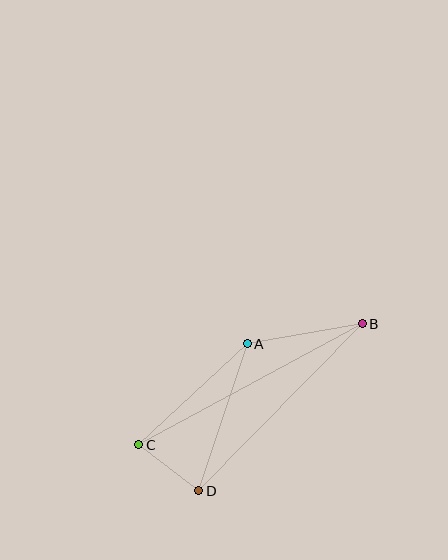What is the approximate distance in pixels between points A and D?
The distance between A and D is approximately 155 pixels.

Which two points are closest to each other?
Points C and D are closest to each other.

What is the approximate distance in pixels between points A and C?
The distance between A and C is approximately 148 pixels.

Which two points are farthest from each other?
Points B and C are farthest from each other.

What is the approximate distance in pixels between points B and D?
The distance between B and D is approximately 234 pixels.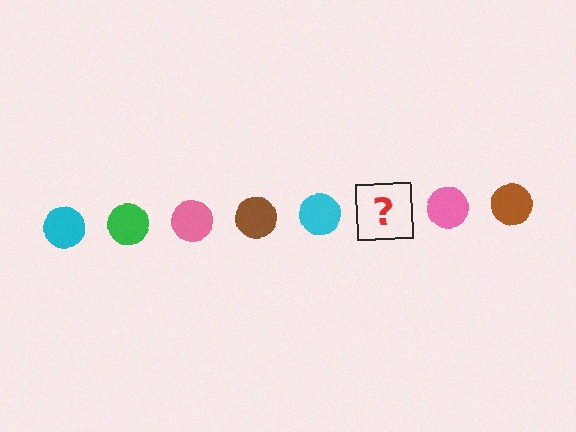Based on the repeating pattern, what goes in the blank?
The blank should be a green circle.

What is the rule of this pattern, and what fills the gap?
The rule is that the pattern cycles through cyan, green, pink, brown circles. The gap should be filled with a green circle.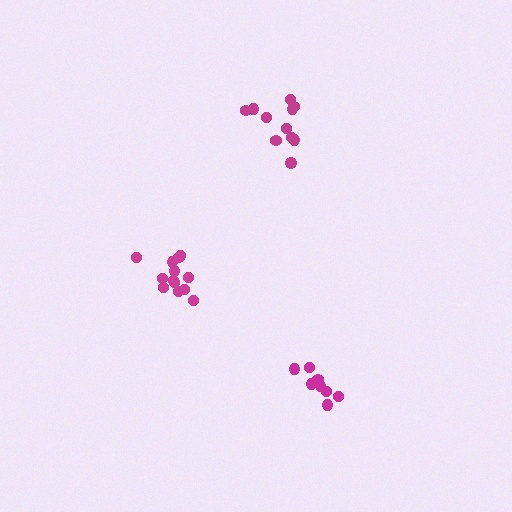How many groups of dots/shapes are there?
There are 3 groups.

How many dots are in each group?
Group 1: 8 dots, Group 2: 13 dots, Group 3: 11 dots (32 total).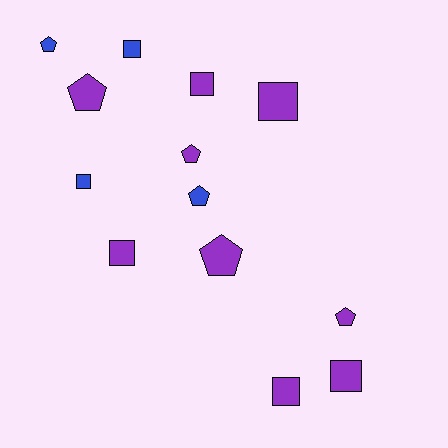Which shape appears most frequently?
Square, with 7 objects.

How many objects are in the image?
There are 13 objects.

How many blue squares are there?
There are 2 blue squares.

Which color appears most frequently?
Purple, with 9 objects.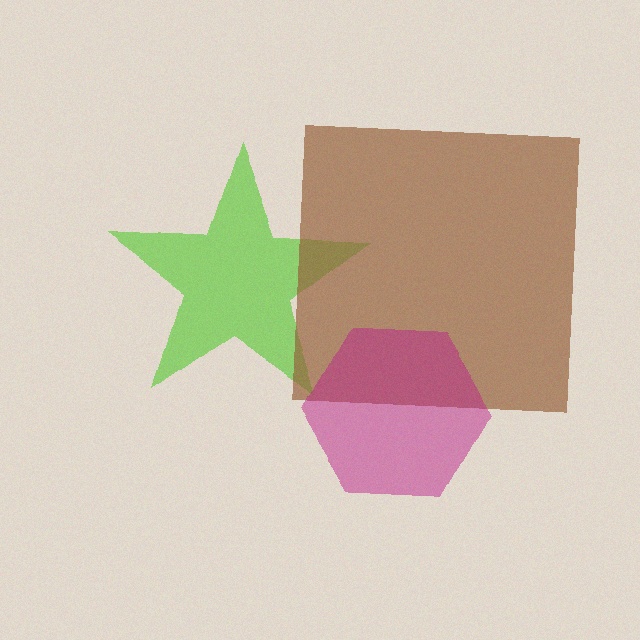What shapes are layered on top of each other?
The layered shapes are: a lime star, a brown square, a magenta hexagon.